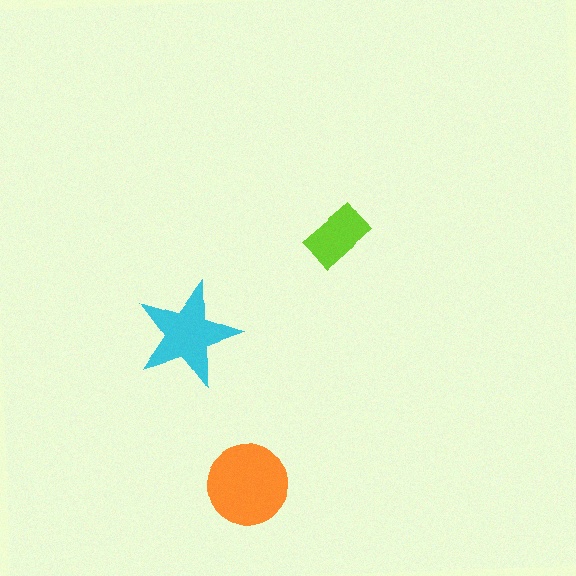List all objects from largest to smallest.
The orange circle, the cyan star, the lime rectangle.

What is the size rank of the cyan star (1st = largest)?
2nd.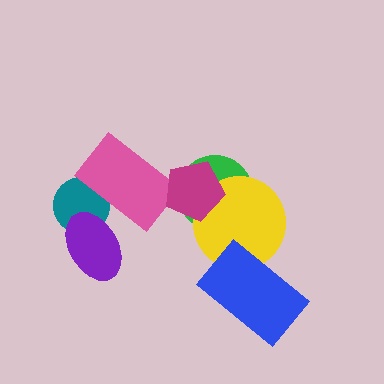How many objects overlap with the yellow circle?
3 objects overlap with the yellow circle.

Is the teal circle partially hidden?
Yes, it is partially covered by another shape.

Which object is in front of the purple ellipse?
The pink rectangle is in front of the purple ellipse.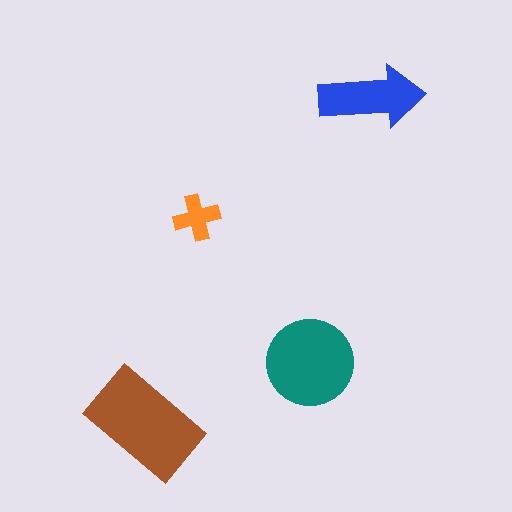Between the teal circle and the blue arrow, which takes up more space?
The teal circle.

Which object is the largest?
The brown rectangle.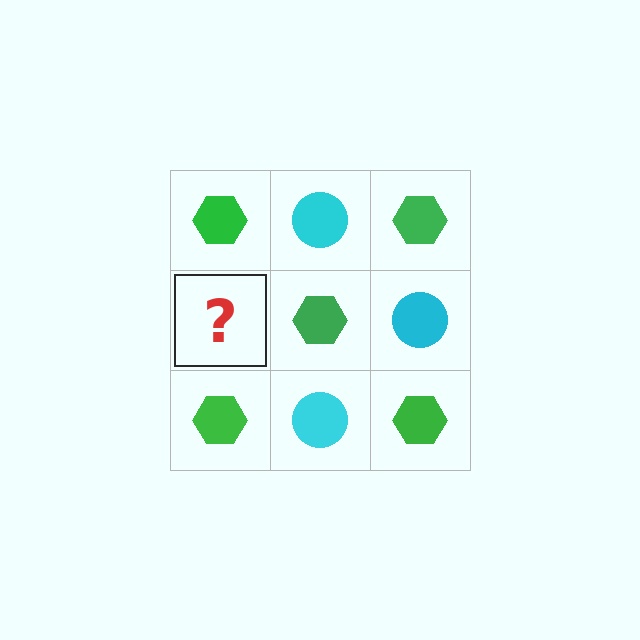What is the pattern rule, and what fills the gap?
The rule is that it alternates green hexagon and cyan circle in a checkerboard pattern. The gap should be filled with a cyan circle.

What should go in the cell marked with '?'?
The missing cell should contain a cyan circle.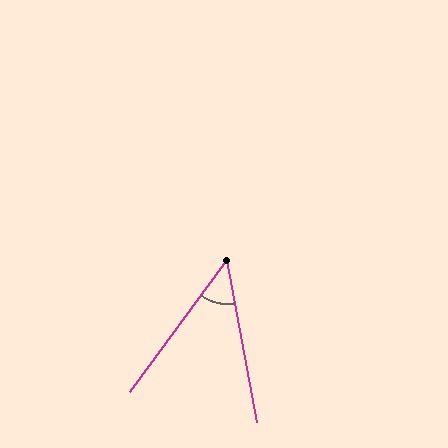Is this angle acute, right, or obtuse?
It is acute.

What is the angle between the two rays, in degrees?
Approximately 47 degrees.